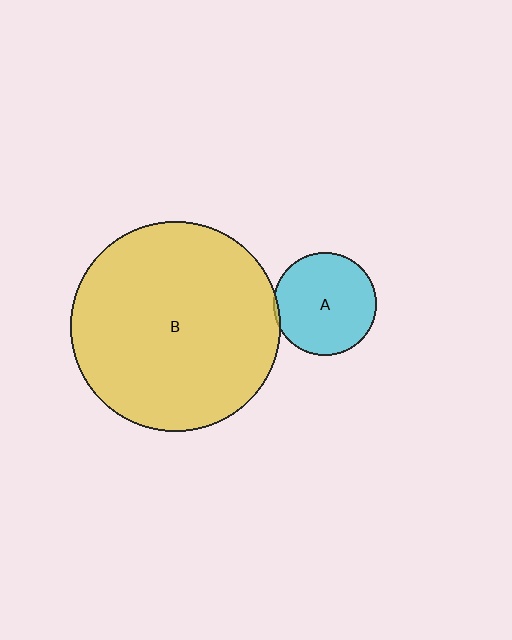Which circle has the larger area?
Circle B (yellow).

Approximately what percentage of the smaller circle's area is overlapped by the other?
Approximately 5%.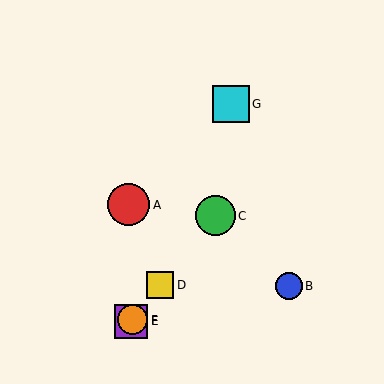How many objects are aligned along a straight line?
4 objects (C, D, E, F) are aligned along a straight line.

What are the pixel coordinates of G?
Object G is at (231, 104).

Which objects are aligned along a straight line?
Objects C, D, E, F are aligned along a straight line.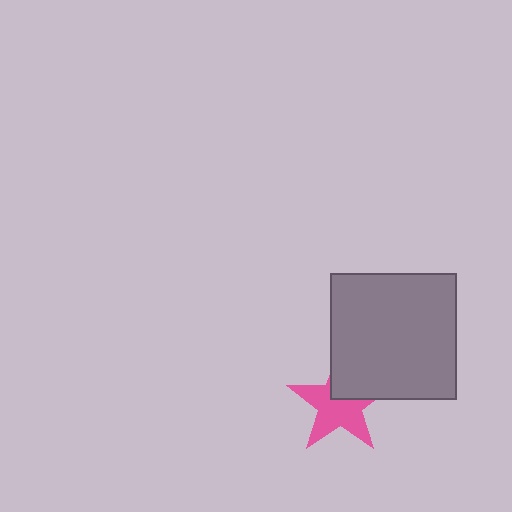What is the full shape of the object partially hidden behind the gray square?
The partially hidden object is a pink star.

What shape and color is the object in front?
The object in front is a gray square.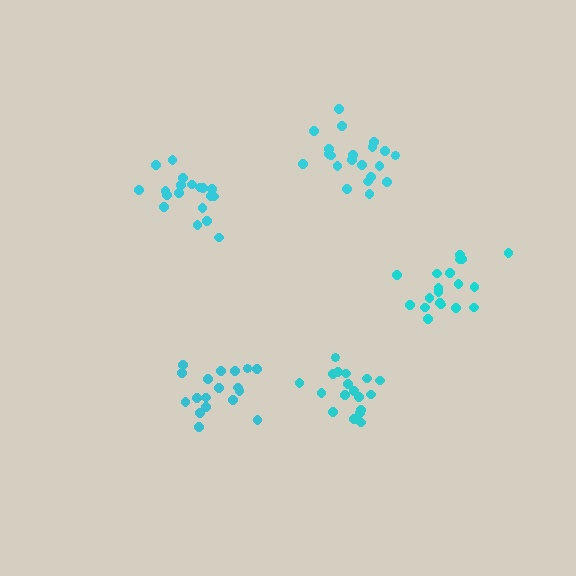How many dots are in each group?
Group 1: 21 dots, Group 2: 18 dots, Group 3: 18 dots, Group 4: 19 dots, Group 5: 19 dots (95 total).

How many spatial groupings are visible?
There are 5 spatial groupings.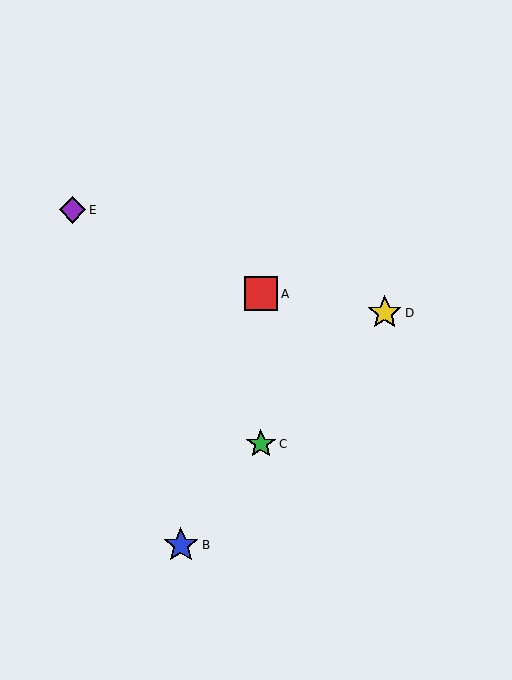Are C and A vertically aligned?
Yes, both are at x≈261.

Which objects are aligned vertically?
Objects A, C are aligned vertically.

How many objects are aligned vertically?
2 objects (A, C) are aligned vertically.